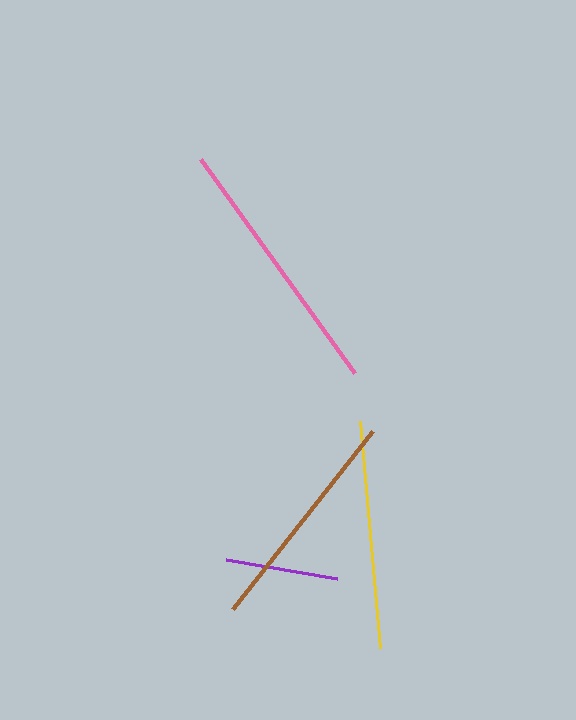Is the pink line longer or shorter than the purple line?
The pink line is longer than the purple line.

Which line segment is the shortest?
The purple line is the shortest at approximately 112 pixels.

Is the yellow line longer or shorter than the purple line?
The yellow line is longer than the purple line.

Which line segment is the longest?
The pink line is the longest at approximately 263 pixels.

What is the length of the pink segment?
The pink segment is approximately 263 pixels long.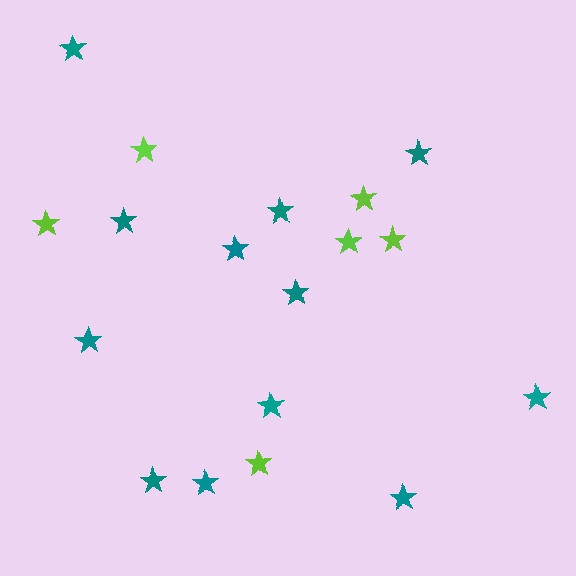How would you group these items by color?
There are 2 groups: one group of lime stars (6) and one group of teal stars (12).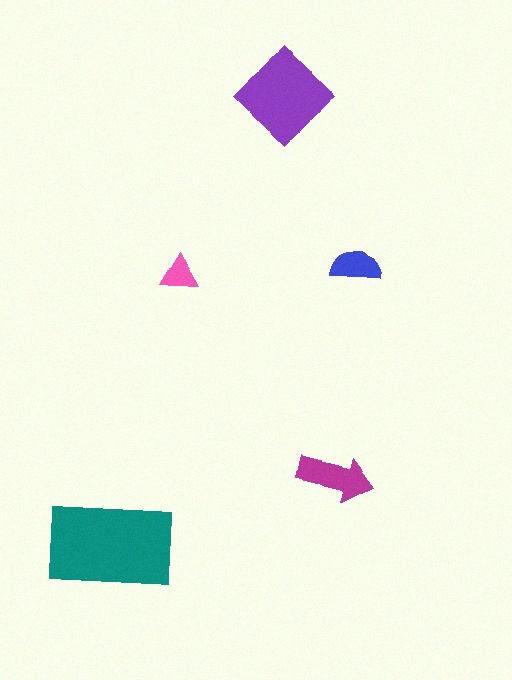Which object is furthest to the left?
The teal rectangle is leftmost.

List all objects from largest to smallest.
The teal rectangle, the purple diamond, the magenta arrow, the blue semicircle, the pink triangle.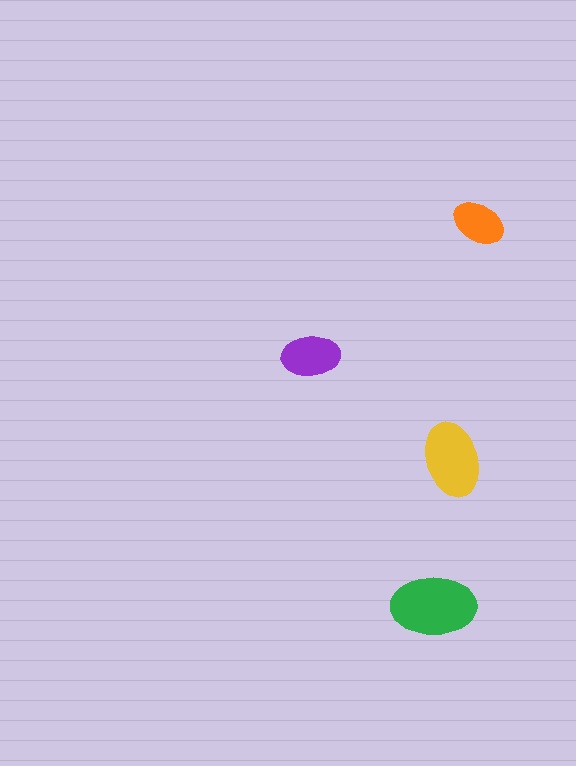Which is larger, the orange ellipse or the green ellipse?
The green one.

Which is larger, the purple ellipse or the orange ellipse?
The purple one.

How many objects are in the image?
There are 4 objects in the image.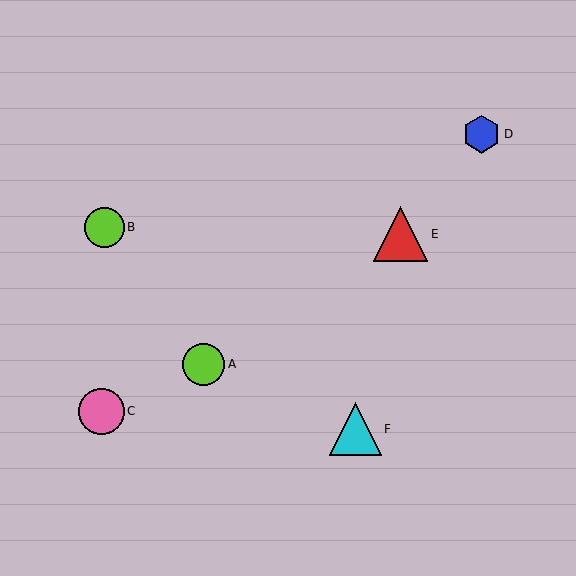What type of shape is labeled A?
Shape A is a lime circle.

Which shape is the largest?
The red triangle (labeled E) is the largest.